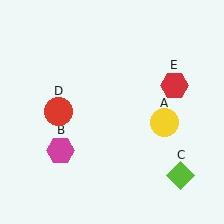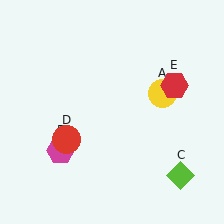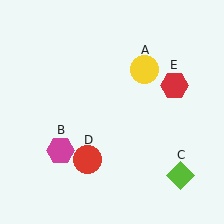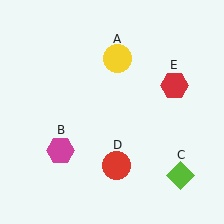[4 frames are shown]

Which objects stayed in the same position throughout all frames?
Magenta hexagon (object B) and lime diamond (object C) and red hexagon (object E) remained stationary.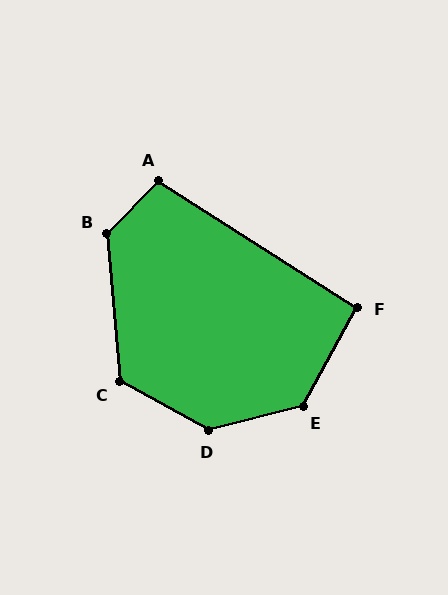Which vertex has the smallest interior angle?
F, at approximately 94 degrees.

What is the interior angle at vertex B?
Approximately 130 degrees (obtuse).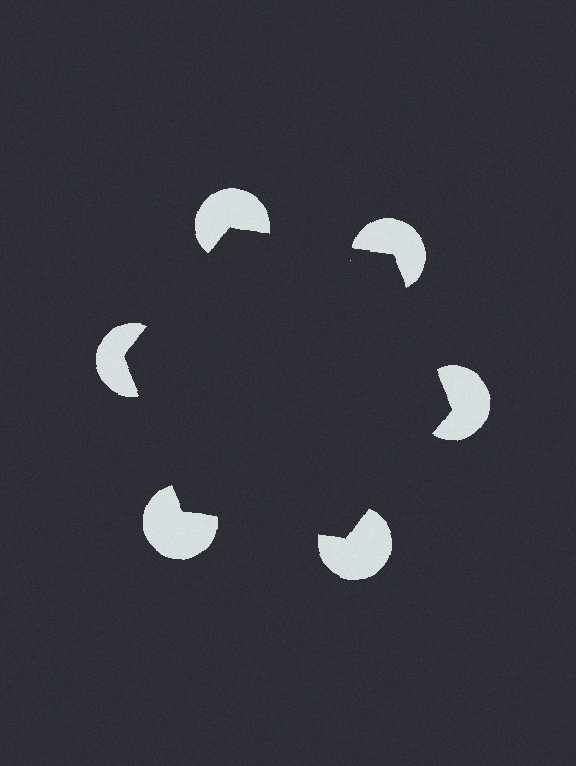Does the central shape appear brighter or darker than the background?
It typically appears slightly darker than the background, even though no actual brightness change is drawn.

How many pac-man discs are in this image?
There are 6 — one at each vertex of the illusory hexagon.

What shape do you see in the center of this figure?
An illusory hexagon — its edges are inferred from the aligned wedge cuts in the pac-man discs, not physically drawn.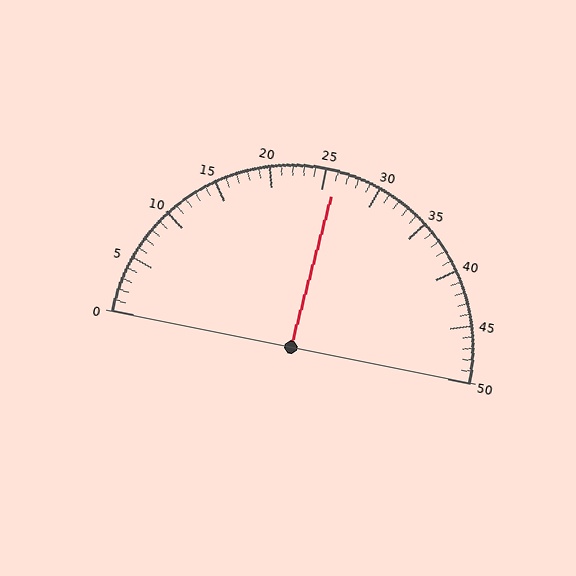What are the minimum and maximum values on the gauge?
The gauge ranges from 0 to 50.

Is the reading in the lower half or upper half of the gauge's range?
The reading is in the upper half of the range (0 to 50).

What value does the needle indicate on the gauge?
The needle indicates approximately 26.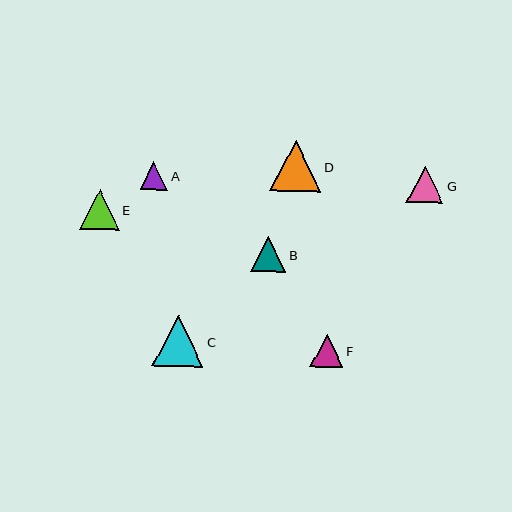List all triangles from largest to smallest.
From largest to smallest: D, C, E, G, B, F, A.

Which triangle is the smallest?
Triangle A is the smallest with a size of approximately 28 pixels.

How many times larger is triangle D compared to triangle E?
Triangle D is approximately 1.3 times the size of triangle E.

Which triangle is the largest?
Triangle D is the largest with a size of approximately 51 pixels.